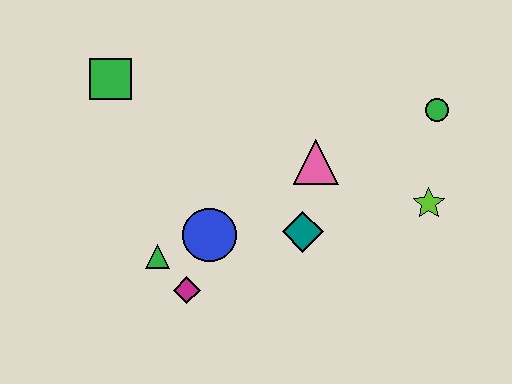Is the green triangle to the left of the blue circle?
Yes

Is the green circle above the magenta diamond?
Yes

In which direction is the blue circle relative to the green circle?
The blue circle is to the left of the green circle.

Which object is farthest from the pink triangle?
The green square is farthest from the pink triangle.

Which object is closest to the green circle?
The lime star is closest to the green circle.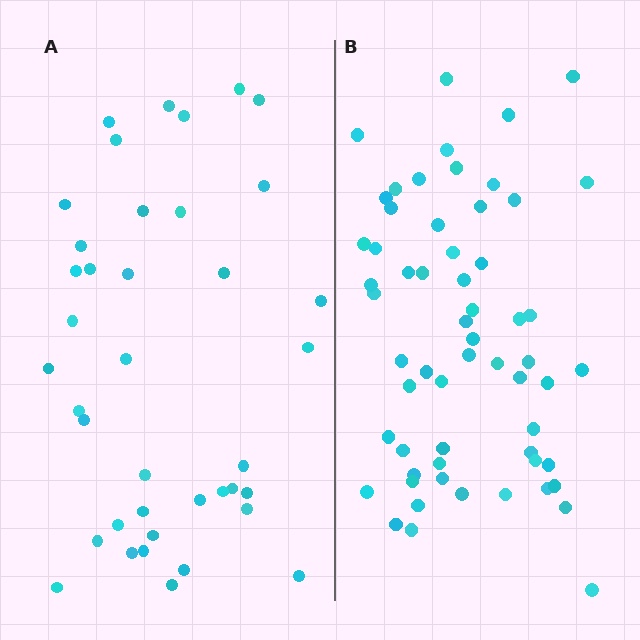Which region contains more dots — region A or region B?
Region B (the right region) has more dots.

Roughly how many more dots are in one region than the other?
Region B has approximately 20 more dots than region A.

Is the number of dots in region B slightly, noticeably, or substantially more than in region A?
Region B has substantially more. The ratio is roughly 1.5 to 1.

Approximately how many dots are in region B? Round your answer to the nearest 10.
About 60 dots.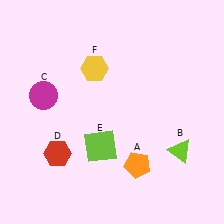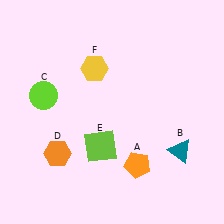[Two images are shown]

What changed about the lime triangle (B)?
In Image 1, B is lime. In Image 2, it changed to teal.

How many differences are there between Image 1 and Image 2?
There are 3 differences between the two images.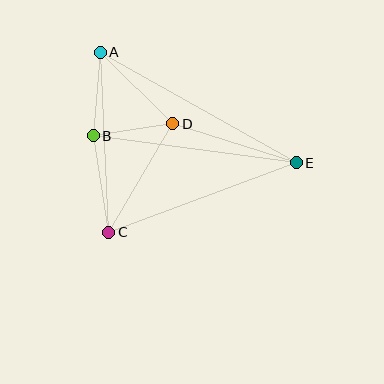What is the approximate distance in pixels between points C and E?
The distance between C and E is approximately 200 pixels.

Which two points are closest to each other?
Points B and D are closest to each other.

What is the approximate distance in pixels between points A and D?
The distance between A and D is approximately 102 pixels.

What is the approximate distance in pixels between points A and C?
The distance between A and C is approximately 180 pixels.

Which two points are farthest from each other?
Points A and E are farthest from each other.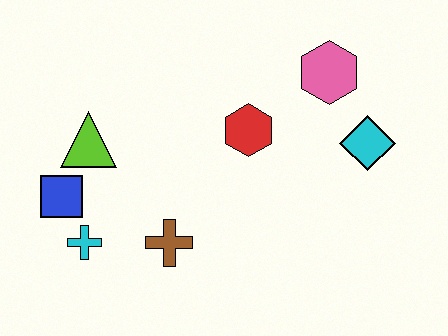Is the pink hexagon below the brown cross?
No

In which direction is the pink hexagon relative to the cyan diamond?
The pink hexagon is above the cyan diamond.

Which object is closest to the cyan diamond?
The pink hexagon is closest to the cyan diamond.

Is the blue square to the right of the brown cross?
No